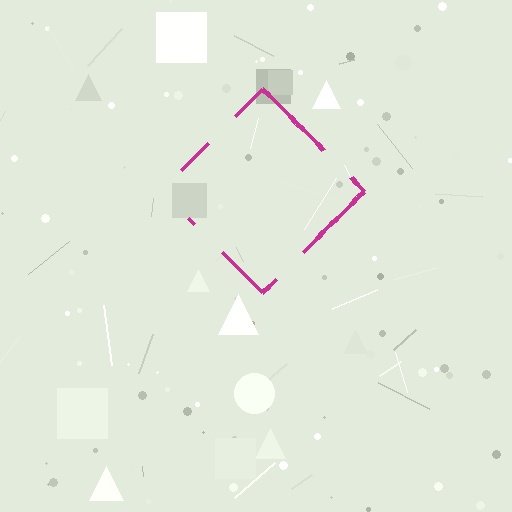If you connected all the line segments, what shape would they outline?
They would outline a diamond.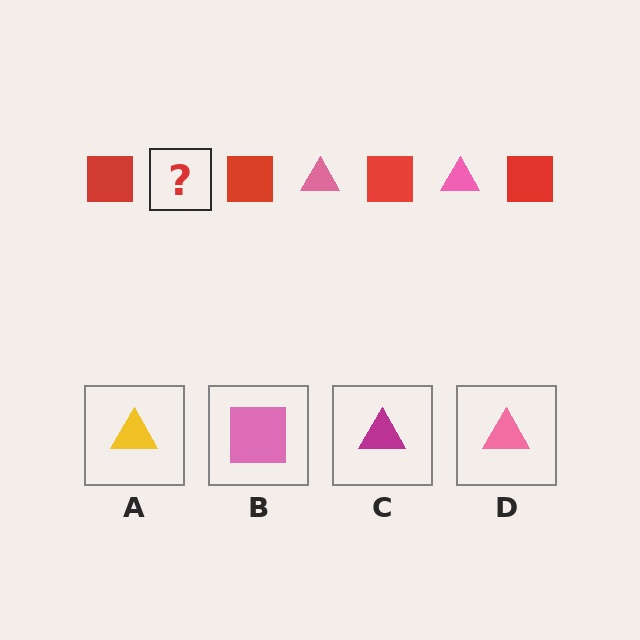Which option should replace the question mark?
Option D.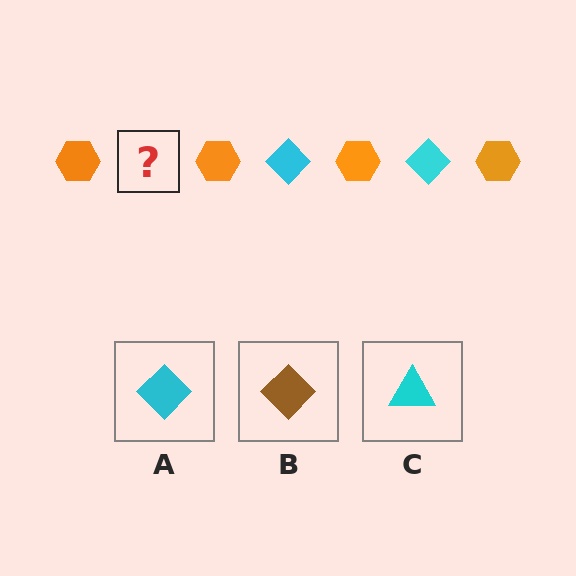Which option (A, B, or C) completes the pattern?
A.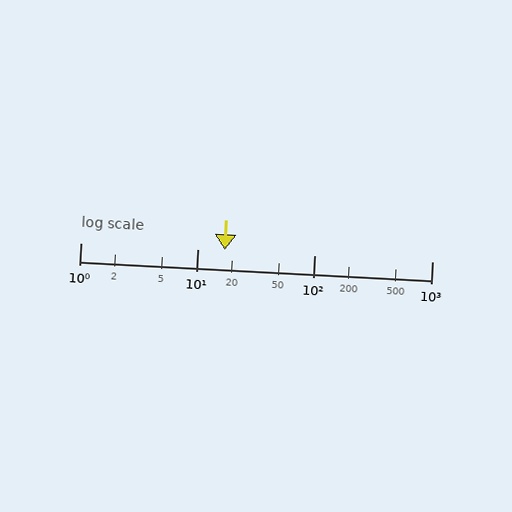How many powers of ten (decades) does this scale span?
The scale spans 3 decades, from 1 to 1000.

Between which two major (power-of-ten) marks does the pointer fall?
The pointer is between 10 and 100.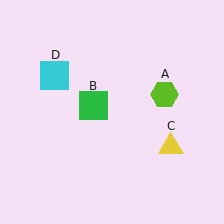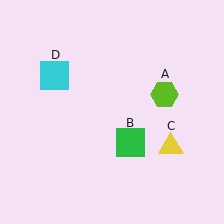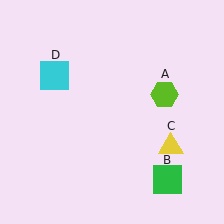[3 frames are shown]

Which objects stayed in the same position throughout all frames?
Lime hexagon (object A) and yellow triangle (object C) and cyan square (object D) remained stationary.